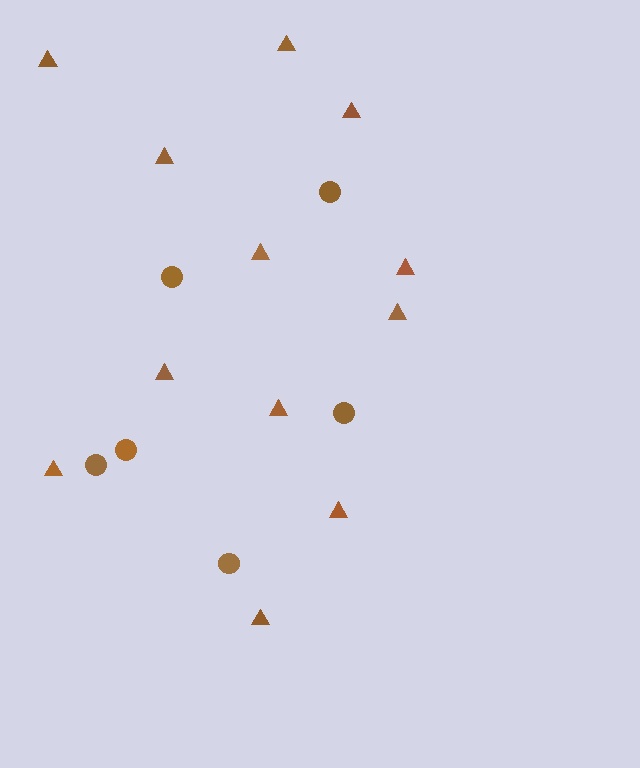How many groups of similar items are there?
There are 2 groups: one group of triangles (12) and one group of circles (6).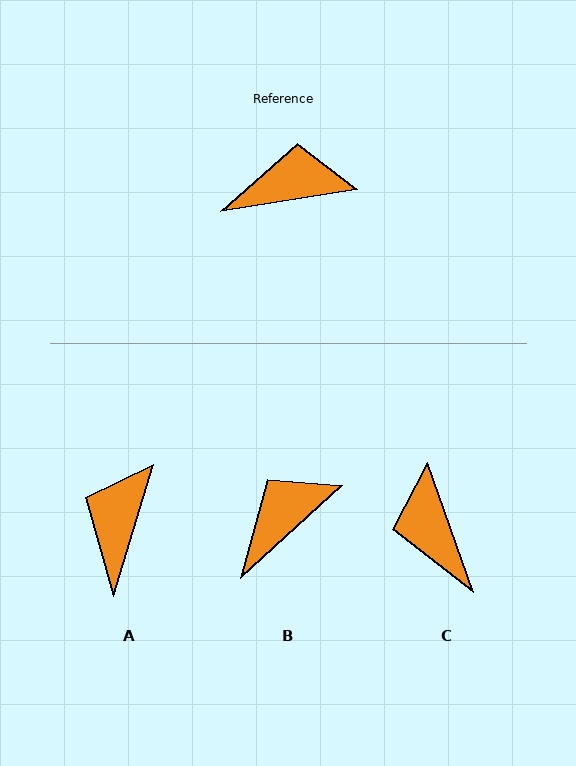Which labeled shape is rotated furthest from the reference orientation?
C, about 100 degrees away.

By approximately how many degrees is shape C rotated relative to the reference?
Approximately 100 degrees counter-clockwise.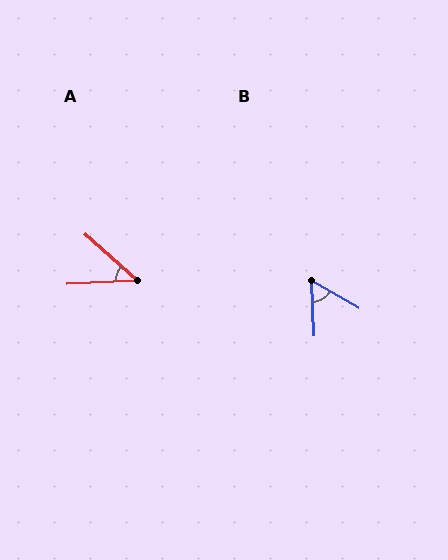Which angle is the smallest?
A, at approximately 44 degrees.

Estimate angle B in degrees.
Approximately 58 degrees.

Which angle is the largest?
B, at approximately 58 degrees.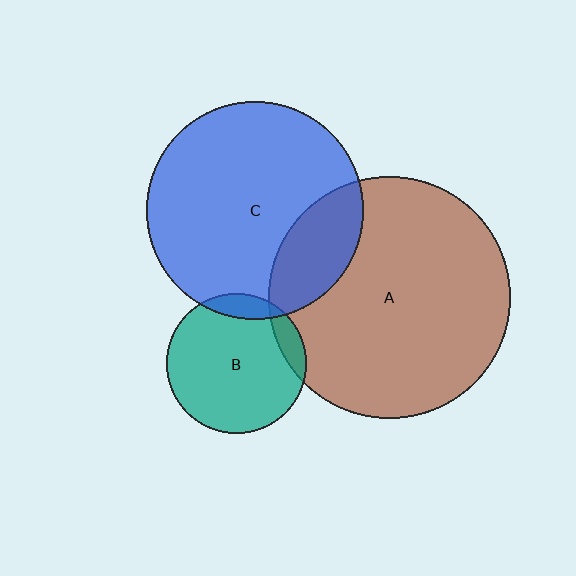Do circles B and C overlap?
Yes.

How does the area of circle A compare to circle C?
Approximately 1.2 times.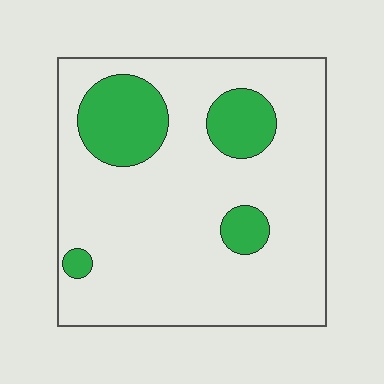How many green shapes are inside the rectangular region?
4.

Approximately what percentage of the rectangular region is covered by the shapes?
Approximately 20%.